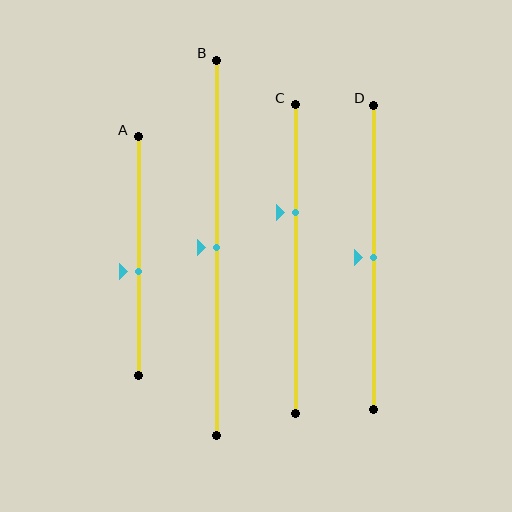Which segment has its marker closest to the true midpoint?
Segment B has its marker closest to the true midpoint.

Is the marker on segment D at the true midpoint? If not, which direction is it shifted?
Yes, the marker on segment D is at the true midpoint.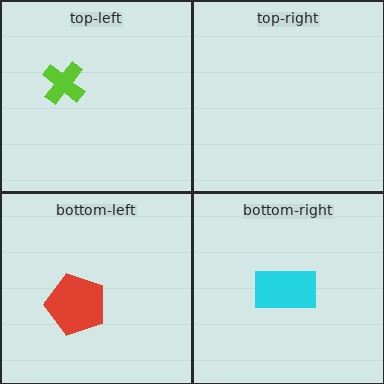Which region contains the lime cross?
The top-left region.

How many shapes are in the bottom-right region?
1.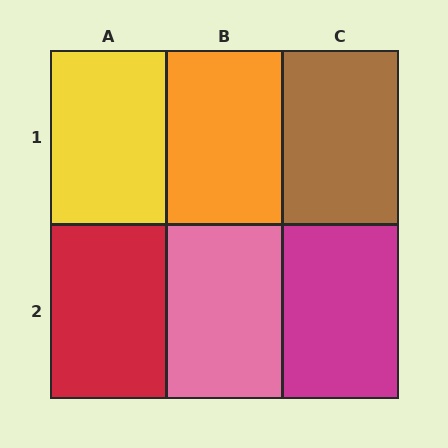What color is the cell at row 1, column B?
Orange.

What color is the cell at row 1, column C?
Brown.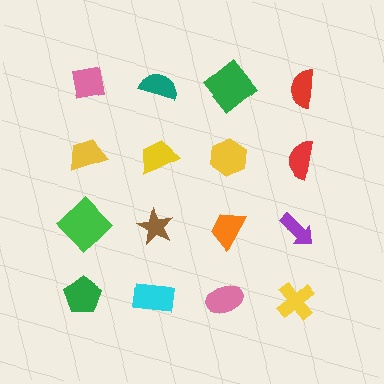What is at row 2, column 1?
A yellow trapezoid.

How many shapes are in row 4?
4 shapes.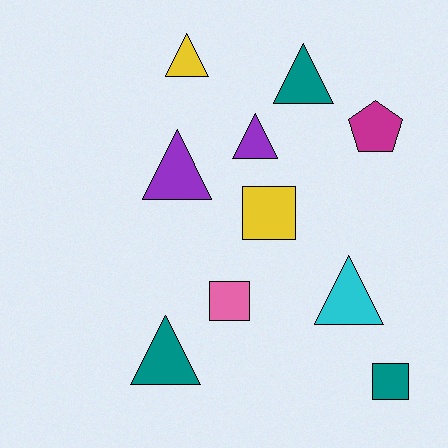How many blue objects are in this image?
There are no blue objects.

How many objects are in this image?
There are 10 objects.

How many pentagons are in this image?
There is 1 pentagon.